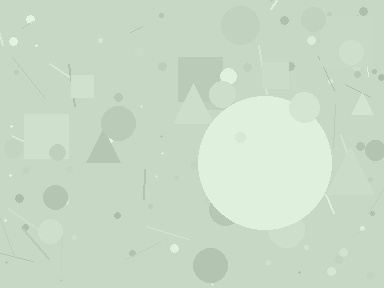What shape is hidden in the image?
A circle is hidden in the image.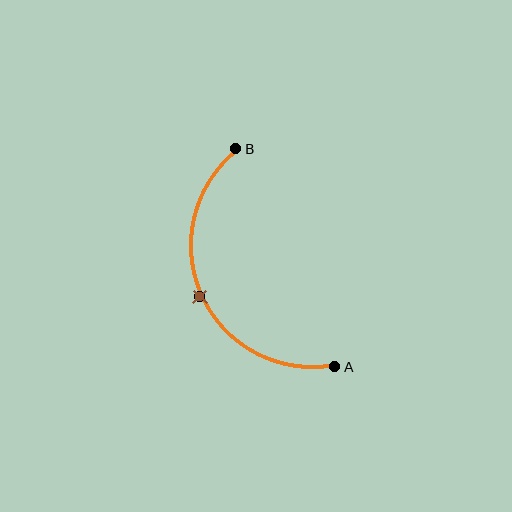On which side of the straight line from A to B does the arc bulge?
The arc bulges to the left of the straight line connecting A and B.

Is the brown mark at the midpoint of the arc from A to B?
Yes. The brown mark lies on the arc at equal arc-length from both A and B — it is the arc midpoint.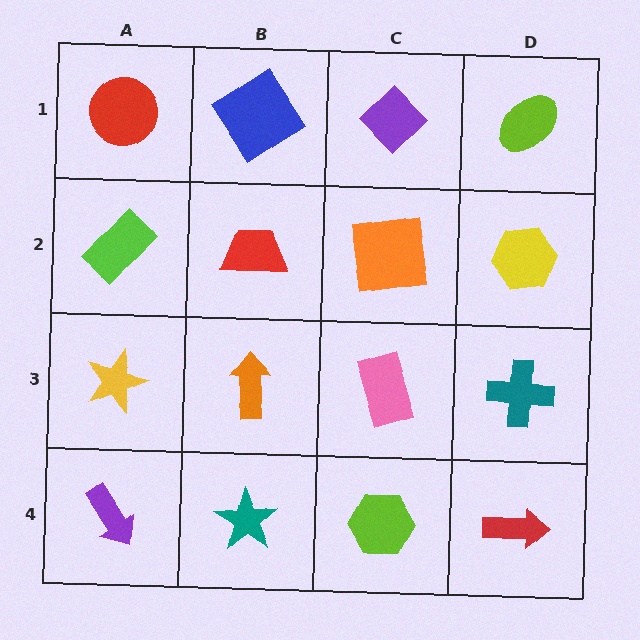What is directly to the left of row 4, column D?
A lime hexagon.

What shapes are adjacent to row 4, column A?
A yellow star (row 3, column A), a teal star (row 4, column B).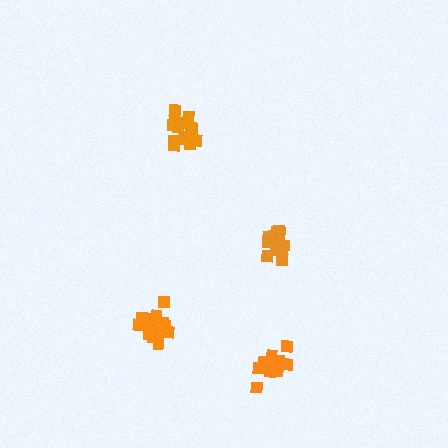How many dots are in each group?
Group 1: 18 dots, Group 2: 20 dots, Group 3: 17 dots, Group 4: 15 dots (70 total).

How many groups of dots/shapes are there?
There are 4 groups.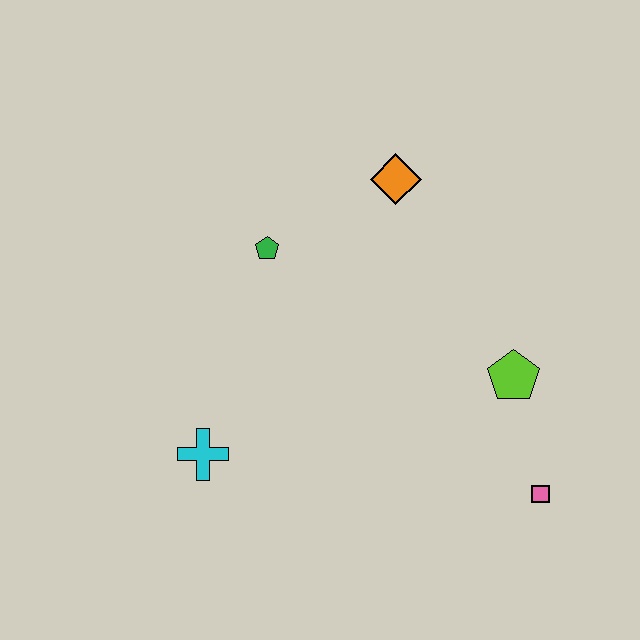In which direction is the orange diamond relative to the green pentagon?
The orange diamond is to the right of the green pentagon.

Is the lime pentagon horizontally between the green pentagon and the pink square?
Yes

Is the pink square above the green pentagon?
No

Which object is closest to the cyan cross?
The green pentagon is closest to the cyan cross.